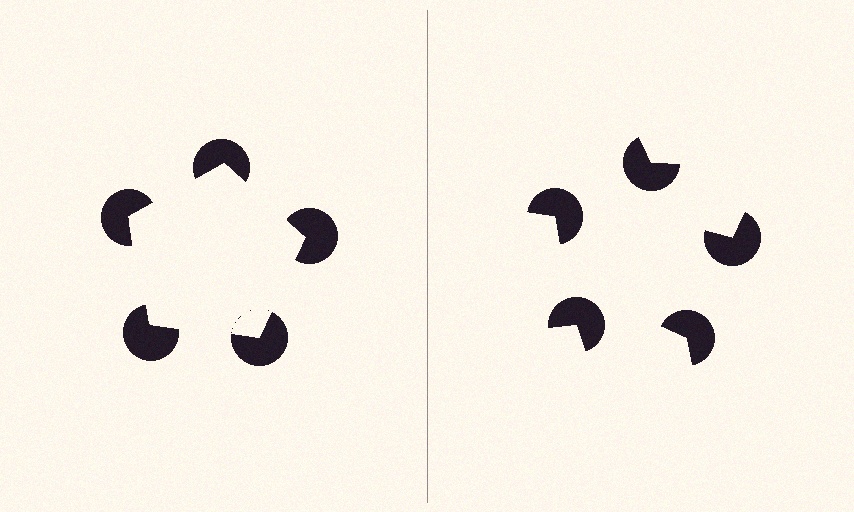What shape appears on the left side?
An illusory pentagon.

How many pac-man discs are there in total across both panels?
10 — 5 on each side.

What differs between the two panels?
The pac-man discs are positioned identically on both sides; only the wedge orientations differ. On the left they align to a pentagon; on the right they are misaligned.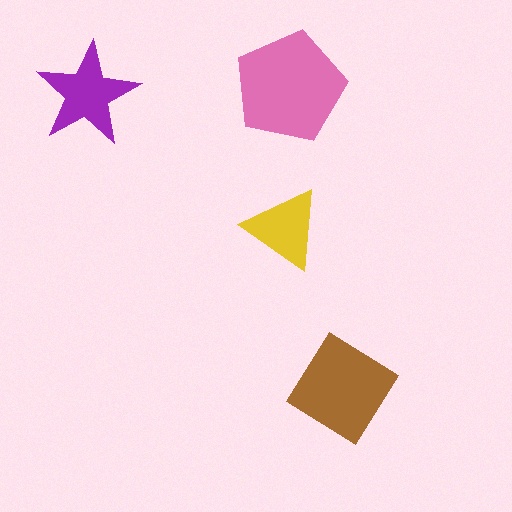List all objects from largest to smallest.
The pink pentagon, the brown diamond, the purple star, the yellow triangle.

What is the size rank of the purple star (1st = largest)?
3rd.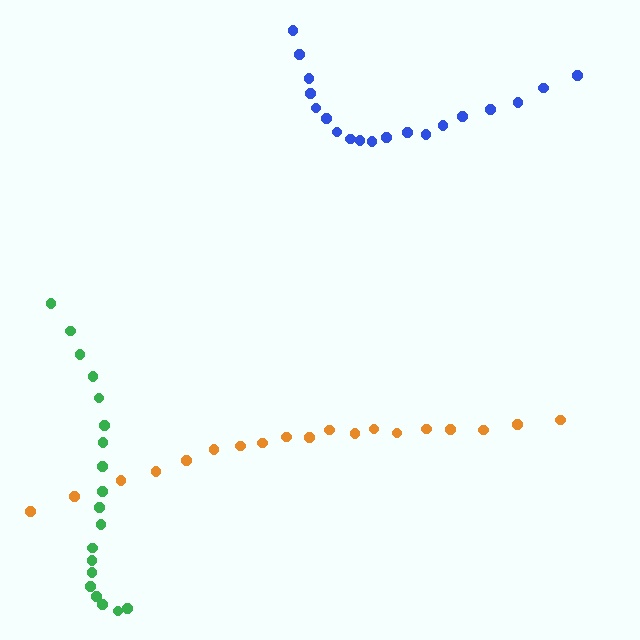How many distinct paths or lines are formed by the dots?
There are 3 distinct paths.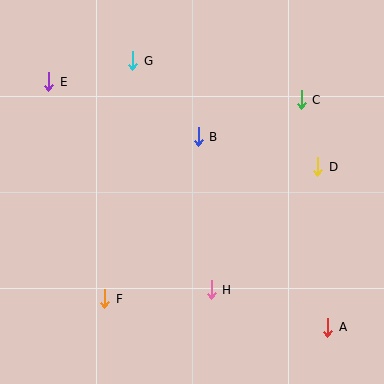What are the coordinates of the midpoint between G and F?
The midpoint between G and F is at (119, 180).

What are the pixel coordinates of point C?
Point C is at (301, 100).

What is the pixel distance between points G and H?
The distance between G and H is 242 pixels.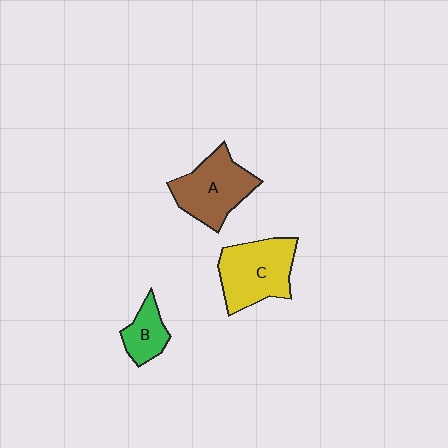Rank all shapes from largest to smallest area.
From largest to smallest: C (yellow), A (brown), B (green).